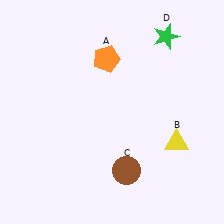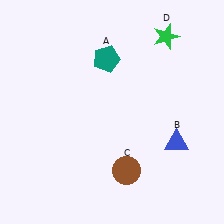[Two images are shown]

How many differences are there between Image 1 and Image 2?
There are 2 differences between the two images.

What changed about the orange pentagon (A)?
In Image 1, A is orange. In Image 2, it changed to teal.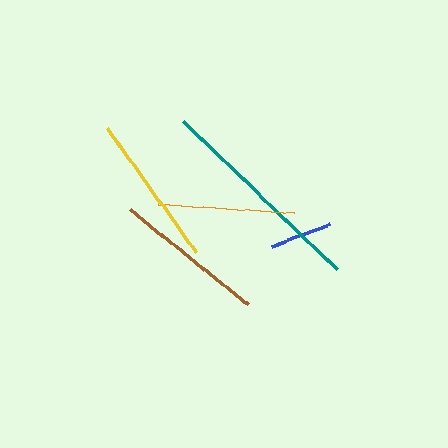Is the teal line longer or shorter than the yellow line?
The teal line is longer than the yellow line.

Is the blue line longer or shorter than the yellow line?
The yellow line is longer than the blue line.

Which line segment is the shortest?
The blue line is the shortest at approximately 62 pixels.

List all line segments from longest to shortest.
From longest to shortest: teal, yellow, brown, orange, blue.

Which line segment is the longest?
The teal line is the longest at approximately 214 pixels.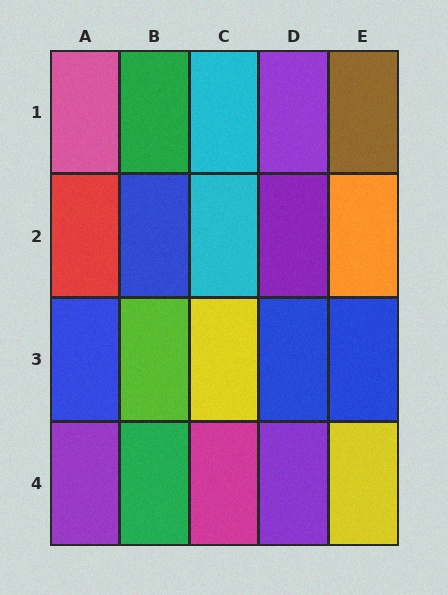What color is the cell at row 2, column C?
Cyan.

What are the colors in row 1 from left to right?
Pink, green, cyan, purple, brown.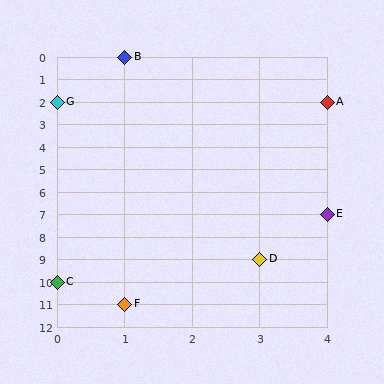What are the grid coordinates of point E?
Point E is at grid coordinates (4, 7).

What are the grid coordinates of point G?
Point G is at grid coordinates (0, 2).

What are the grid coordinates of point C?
Point C is at grid coordinates (0, 10).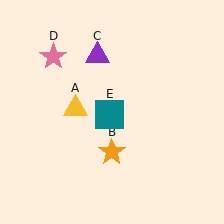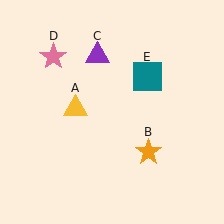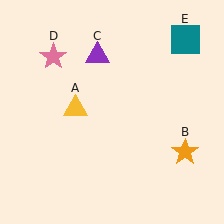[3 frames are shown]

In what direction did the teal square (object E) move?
The teal square (object E) moved up and to the right.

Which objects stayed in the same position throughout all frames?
Yellow triangle (object A) and purple triangle (object C) and pink star (object D) remained stationary.